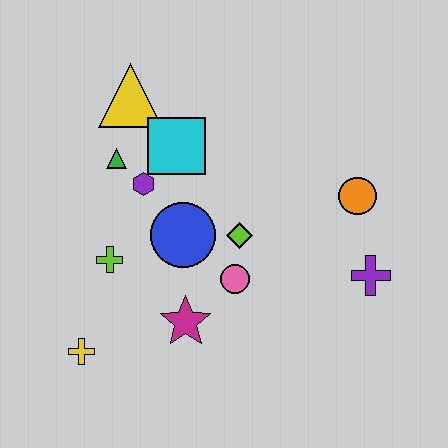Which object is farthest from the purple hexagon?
The purple cross is farthest from the purple hexagon.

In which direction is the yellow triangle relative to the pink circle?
The yellow triangle is above the pink circle.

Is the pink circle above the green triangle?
No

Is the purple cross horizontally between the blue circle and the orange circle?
No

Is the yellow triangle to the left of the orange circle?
Yes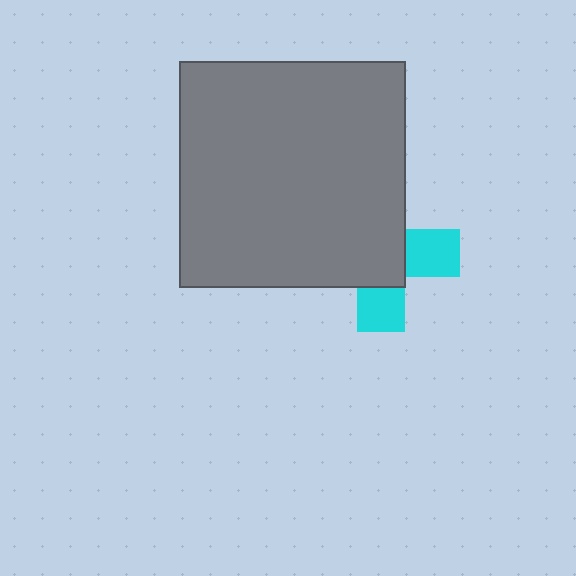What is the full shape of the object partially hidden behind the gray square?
The partially hidden object is a cyan cross.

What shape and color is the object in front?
The object in front is a gray square.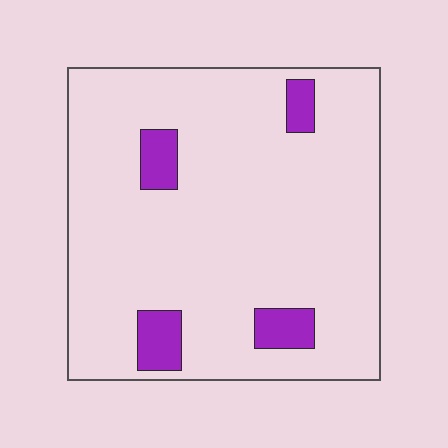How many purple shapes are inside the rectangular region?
4.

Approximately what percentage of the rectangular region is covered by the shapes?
Approximately 10%.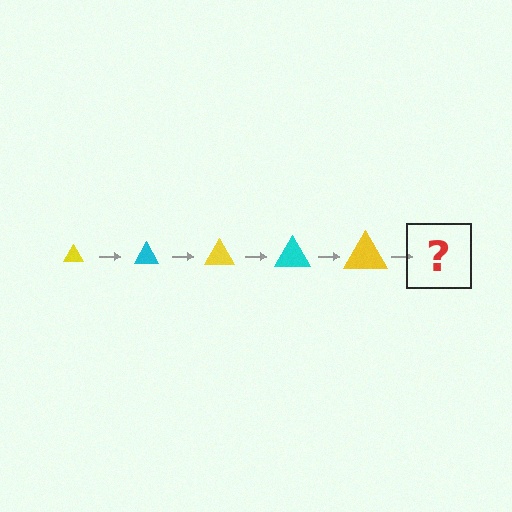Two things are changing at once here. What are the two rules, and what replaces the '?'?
The two rules are that the triangle grows larger each step and the color cycles through yellow and cyan. The '?' should be a cyan triangle, larger than the previous one.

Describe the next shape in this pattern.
It should be a cyan triangle, larger than the previous one.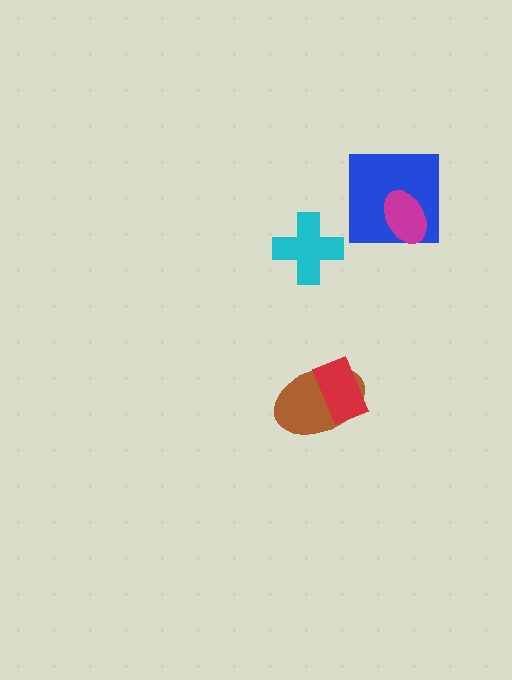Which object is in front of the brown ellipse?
The red rectangle is in front of the brown ellipse.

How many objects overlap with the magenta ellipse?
1 object overlaps with the magenta ellipse.